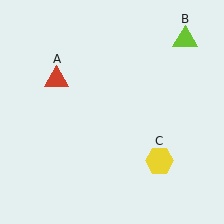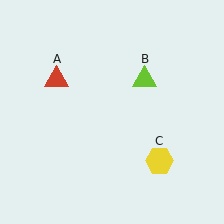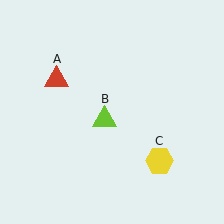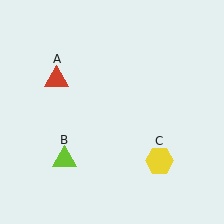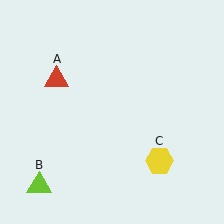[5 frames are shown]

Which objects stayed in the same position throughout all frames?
Red triangle (object A) and yellow hexagon (object C) remained stationary.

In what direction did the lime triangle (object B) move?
The lime triangle (object B) moved down and to the left.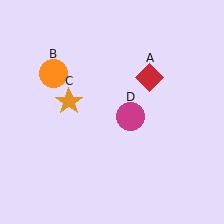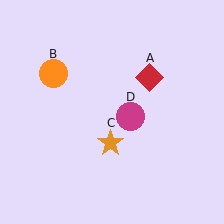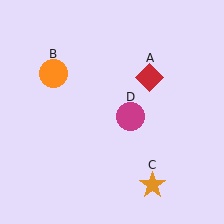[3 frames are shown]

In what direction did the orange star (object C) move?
The orange star (object C) moved down and to the right.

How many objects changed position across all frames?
1 object changed position: orange star (object C).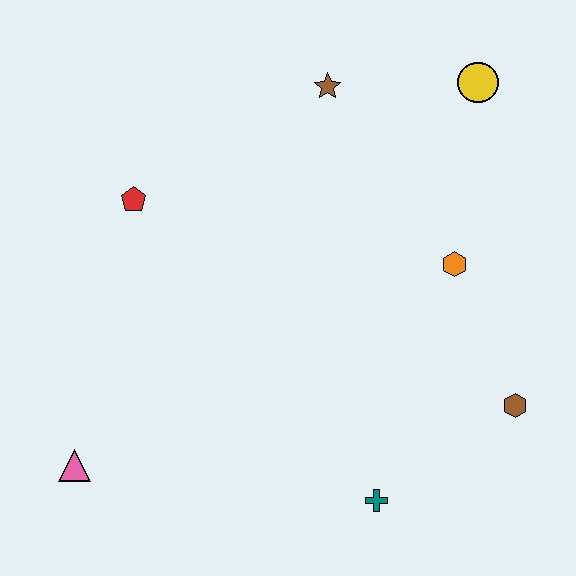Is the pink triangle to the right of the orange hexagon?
No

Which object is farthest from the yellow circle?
The pink triangle is farthest from the yellow circle.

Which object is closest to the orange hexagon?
The brown hexagon is closest to the orange hexagon.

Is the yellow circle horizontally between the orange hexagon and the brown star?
No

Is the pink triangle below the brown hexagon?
Yes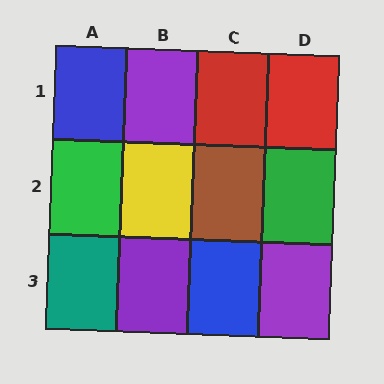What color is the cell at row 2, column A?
Green.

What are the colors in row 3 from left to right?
Teal, purple, blue, purple.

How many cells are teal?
1 cell is teal.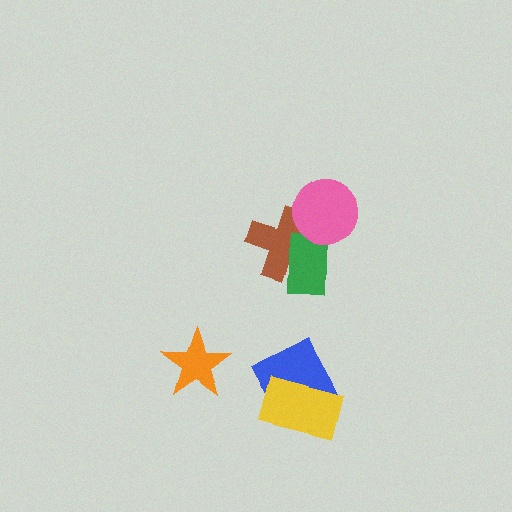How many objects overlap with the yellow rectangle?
1 object overlaps with the yellow rectangle.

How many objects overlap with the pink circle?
2 objects overlap with the pink circle.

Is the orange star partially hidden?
No, no other shape covers it.